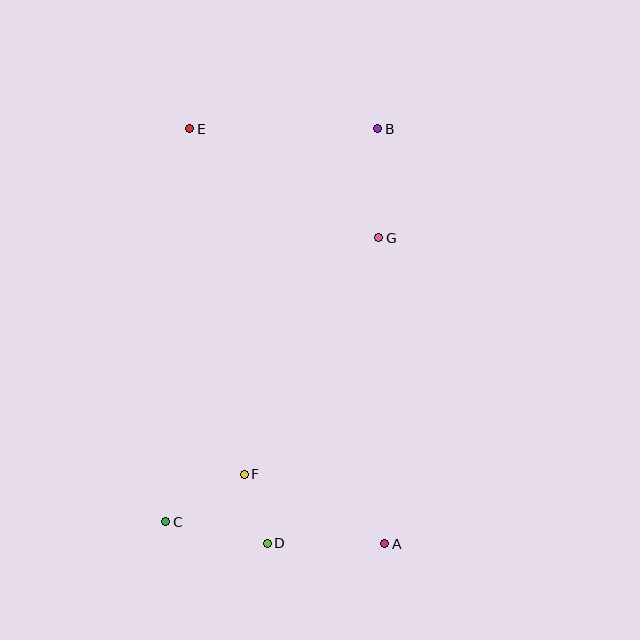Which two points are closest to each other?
Points D and F are closest to each other.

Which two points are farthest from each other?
Points A and E are farthest from each other.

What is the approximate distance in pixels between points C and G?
The distance between C and G is approximately 355 pixels.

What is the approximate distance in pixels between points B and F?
The distance between B and F is approximately 370 pixels.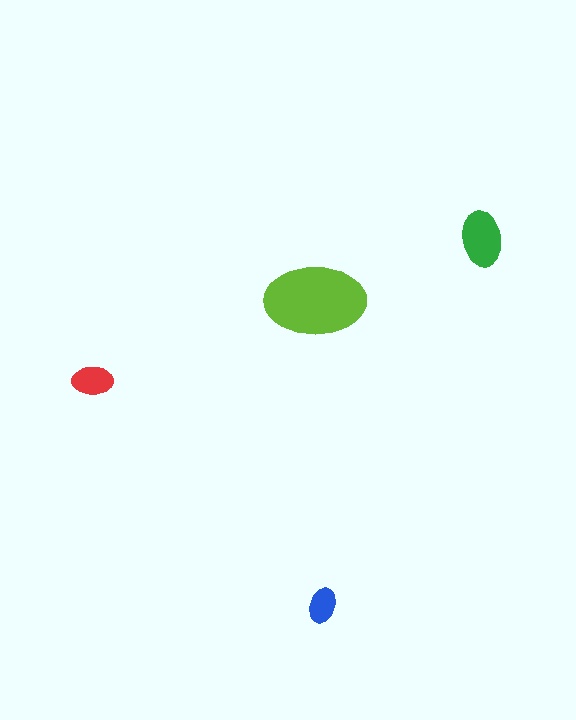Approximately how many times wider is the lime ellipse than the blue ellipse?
About 3 times wider.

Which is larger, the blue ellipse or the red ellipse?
The red one.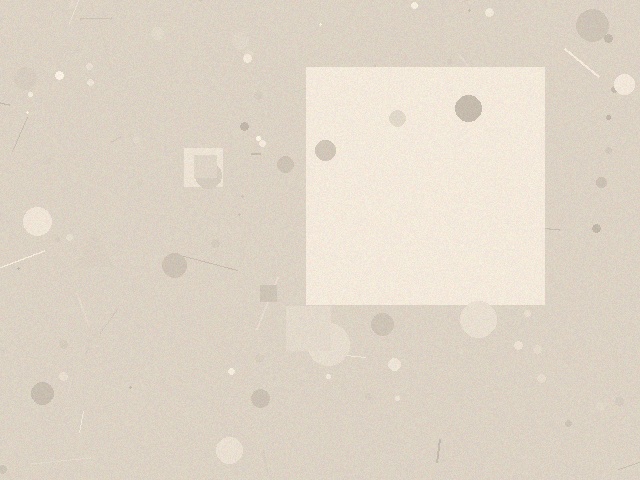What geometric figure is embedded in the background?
A square is embedded in the background.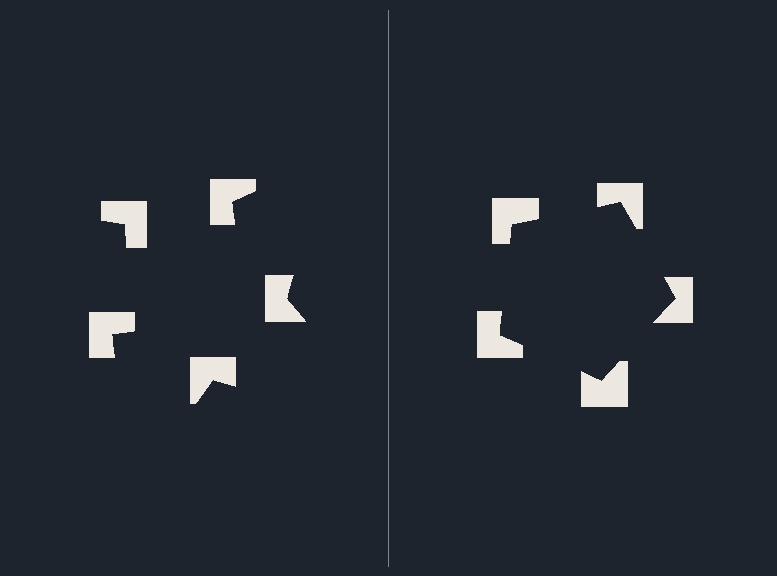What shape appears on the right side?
An illusory pentagon.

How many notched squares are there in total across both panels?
10 — 5 on each side.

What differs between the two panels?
The notched squares are positioned identically on both sides; only the wedge orientations differ. On the right they align to a pentagon; on the left they are misaligned.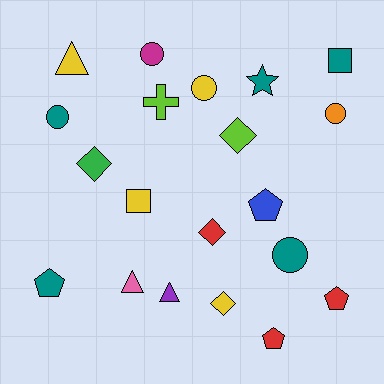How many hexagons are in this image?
There are no hexagons.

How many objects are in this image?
There are 20 objects.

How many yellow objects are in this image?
There are 4 yellow objects.